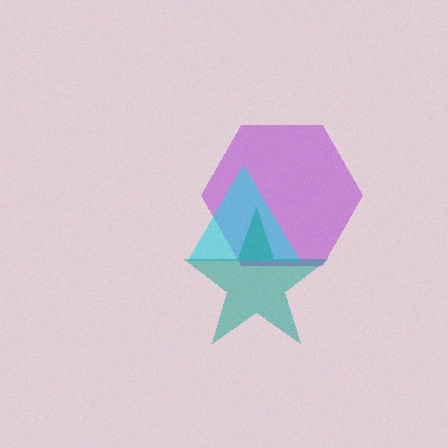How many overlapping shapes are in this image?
There are 3 overlapping shapes in the image.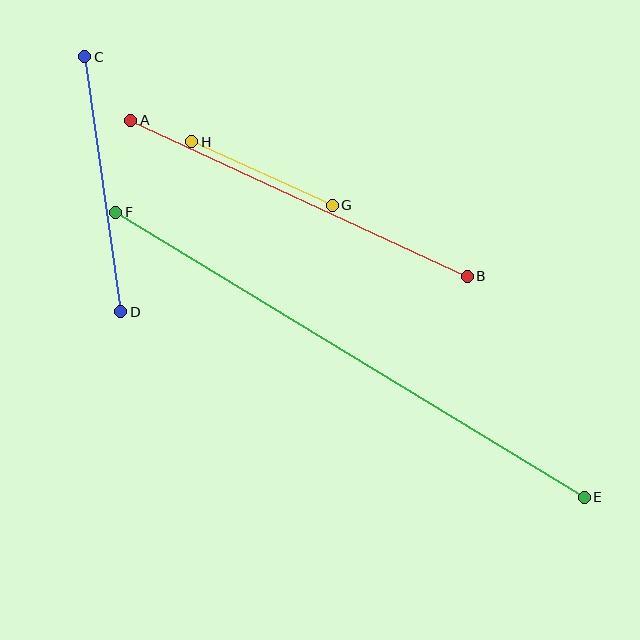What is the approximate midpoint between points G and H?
The midpoint is at approximately (262, 173) pixels.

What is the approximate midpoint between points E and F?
The midpoint is at approximately (350, 355) pixels.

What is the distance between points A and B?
The distance is approximately 370 pixels.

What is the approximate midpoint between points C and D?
The midpoint is at approximately (103, 184) pixels.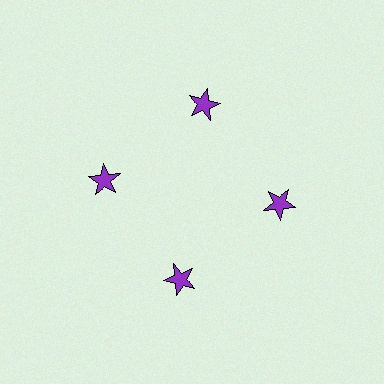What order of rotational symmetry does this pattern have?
This pattern has 4-fold rotational symmetry.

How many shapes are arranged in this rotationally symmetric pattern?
There are 4 shapes, arranged in 4 groups of 1.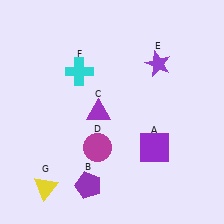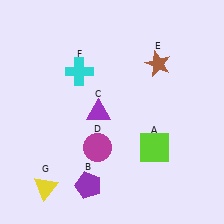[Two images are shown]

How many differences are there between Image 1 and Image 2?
There are 2 differences between the two images.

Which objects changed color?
A changed from purple to lime. E changed from purple to brown.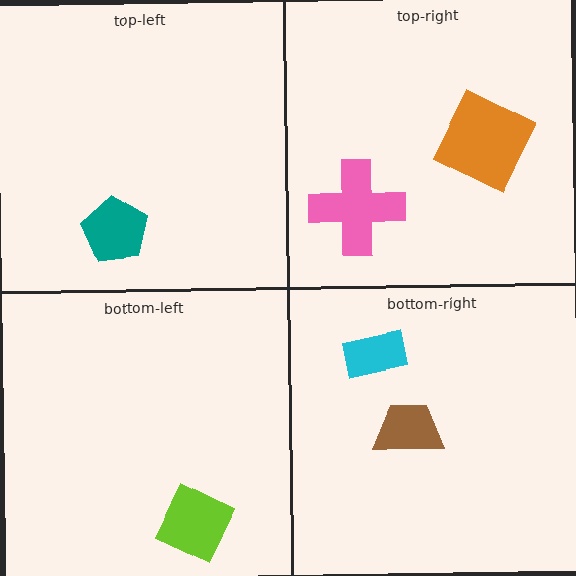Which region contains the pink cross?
The top-right region.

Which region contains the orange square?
The top-right region.